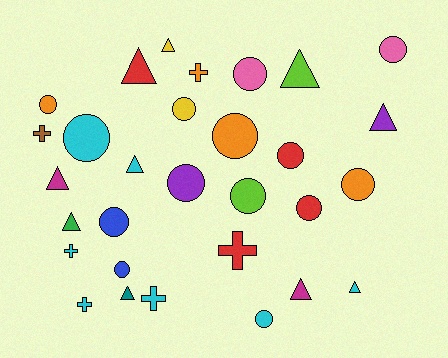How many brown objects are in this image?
There is 1 brown object.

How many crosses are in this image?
There are 6 crosses.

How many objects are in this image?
There are 30 objects.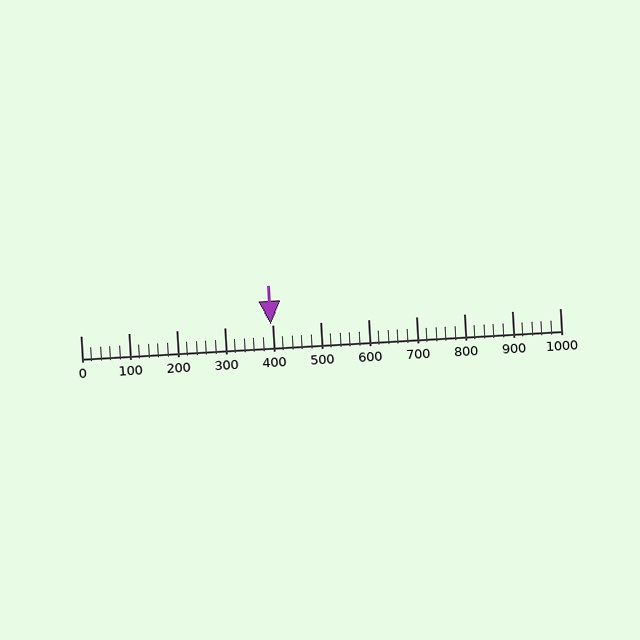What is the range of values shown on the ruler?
The ruler shows values from 0 to 1000.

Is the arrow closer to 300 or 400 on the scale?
The arrow is closer to 400.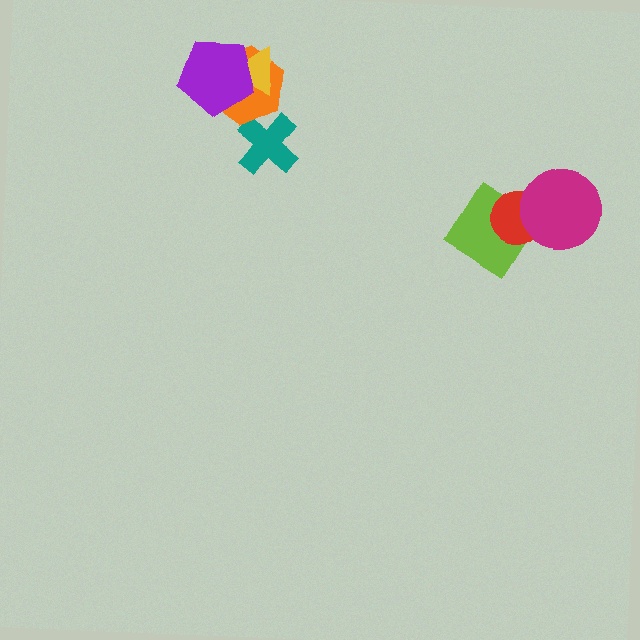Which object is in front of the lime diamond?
The red circle is in front of the lime diamond.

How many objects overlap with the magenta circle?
1 object overlaps with the magenta circle.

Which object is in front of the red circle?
The magenta circle is in front of the red circle.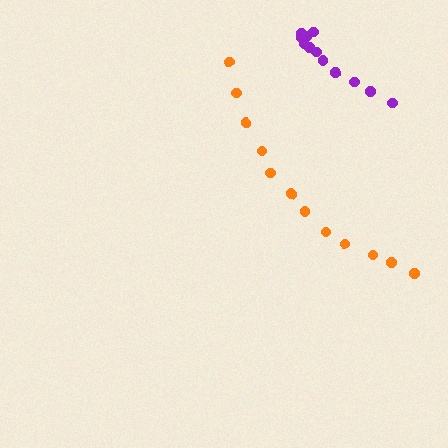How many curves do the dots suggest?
There are 2 distinct paths.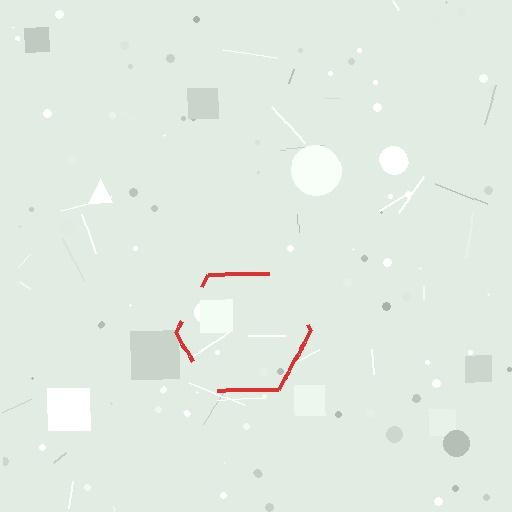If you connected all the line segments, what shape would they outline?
They would outline a hexagon.